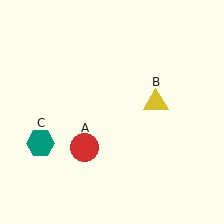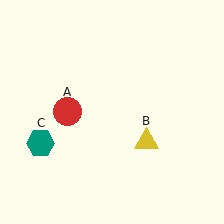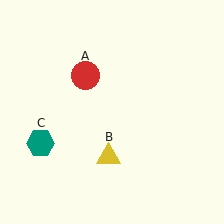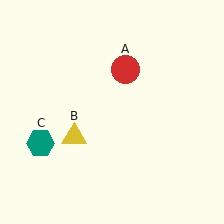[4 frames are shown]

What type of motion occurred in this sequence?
The red circle (object A), yellow triangle (object B) rotated clockwise around the center of the scene.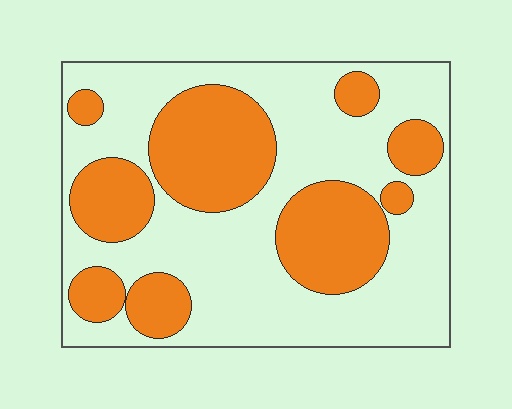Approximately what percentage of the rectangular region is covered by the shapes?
Approximately 35%.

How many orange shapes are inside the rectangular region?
9.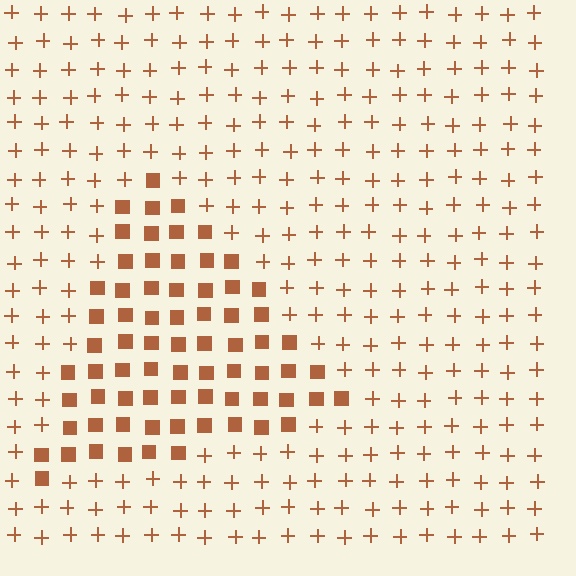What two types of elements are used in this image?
The image uses squares inside the triangle region and plus signs outside it.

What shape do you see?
I see a triangle.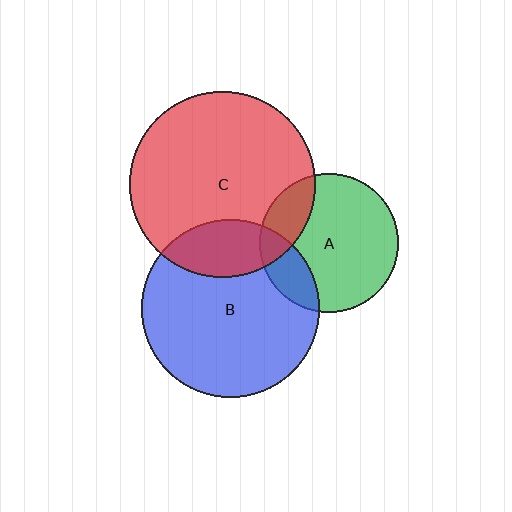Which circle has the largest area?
Circle C (red).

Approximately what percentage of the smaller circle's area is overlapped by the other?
Approximately 20%.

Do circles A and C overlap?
Yes.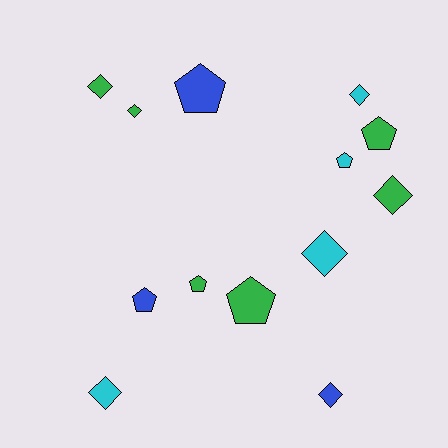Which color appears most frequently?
Green, with 6 objects.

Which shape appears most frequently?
Diamond, with 7 objects.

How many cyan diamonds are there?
There are 3 cyan diamonds.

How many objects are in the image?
There are 13 objects.